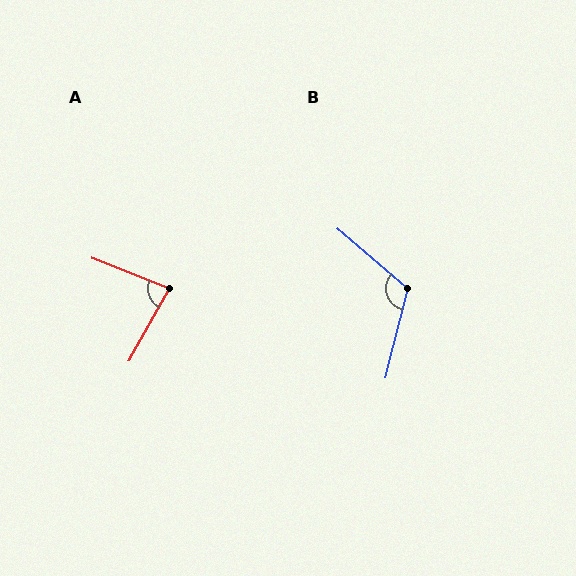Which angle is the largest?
B, at approximately 117 degrees.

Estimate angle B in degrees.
Approximately 117 degrees.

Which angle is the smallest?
A, at approximately 82 degrees.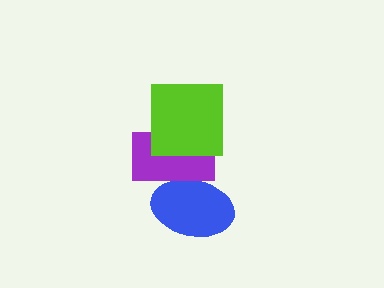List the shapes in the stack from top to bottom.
From top to bottom: the lime square, the purple rectangle, the blue ellipse.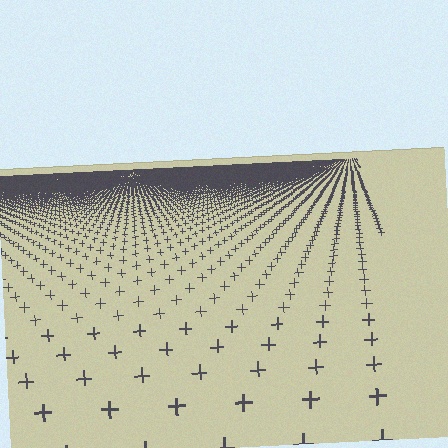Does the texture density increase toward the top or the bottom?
Density increases toward the top.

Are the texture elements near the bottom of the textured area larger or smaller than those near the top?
Larger. Near the bottom, elements are closer to the viewer and appear at a bigger on-screen size.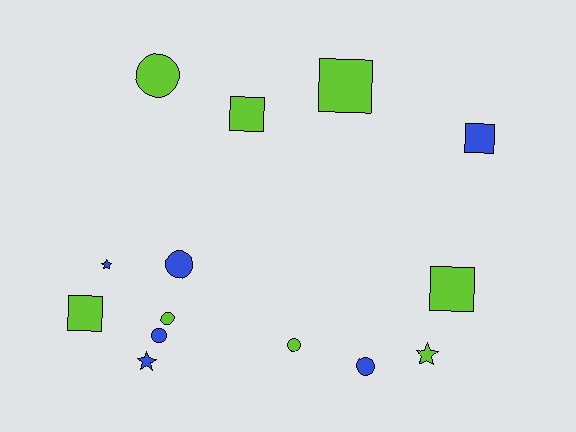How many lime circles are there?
There are 3 lime circles.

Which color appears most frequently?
Lime, with 8 objects.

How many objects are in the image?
There are 14 objects.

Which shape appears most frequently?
Circle, with 6 objects.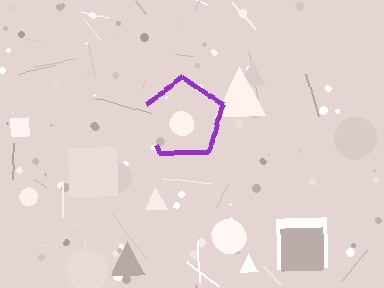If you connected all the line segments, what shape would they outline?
They would outline a pentagon.